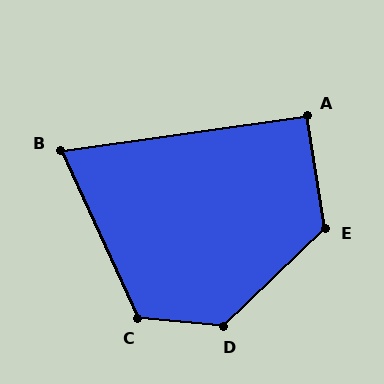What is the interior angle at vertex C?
Approximately 120 degrees (obtuse).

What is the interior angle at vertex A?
Approximately 91 degrees (approximately right).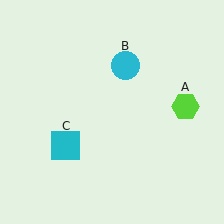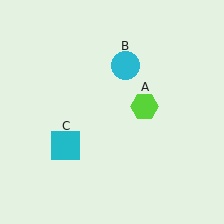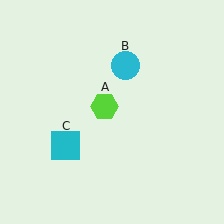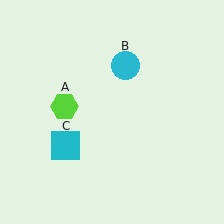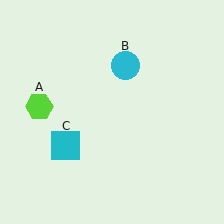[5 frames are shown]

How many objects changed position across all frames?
1 object changed position: lime hexagon (object A).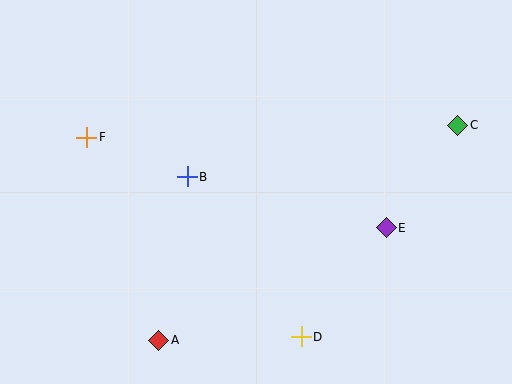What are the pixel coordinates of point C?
Point C is at (458, 125).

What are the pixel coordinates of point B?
Point B is at (187, 177).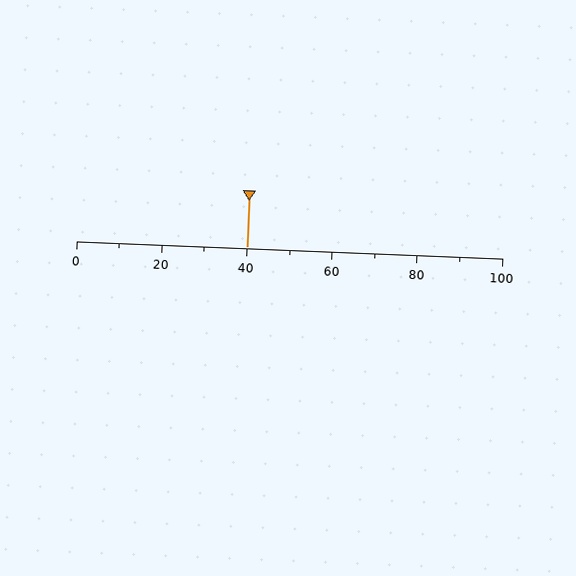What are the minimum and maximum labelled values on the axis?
The axis runs from 0 to 100.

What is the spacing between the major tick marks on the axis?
The major ticks are spaced 20 apart.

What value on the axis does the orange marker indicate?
The marker indicates approximately 40.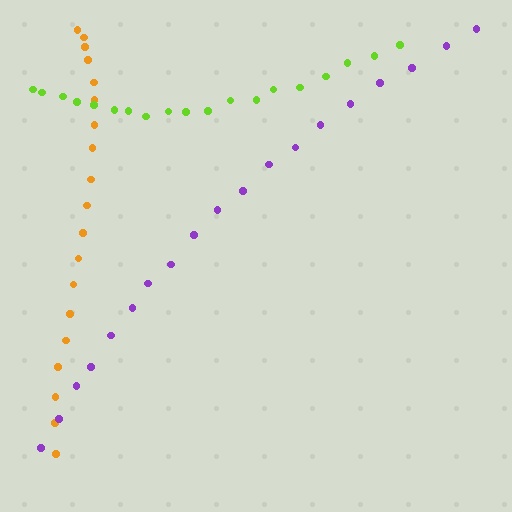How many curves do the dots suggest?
There are 3 distinct paths.